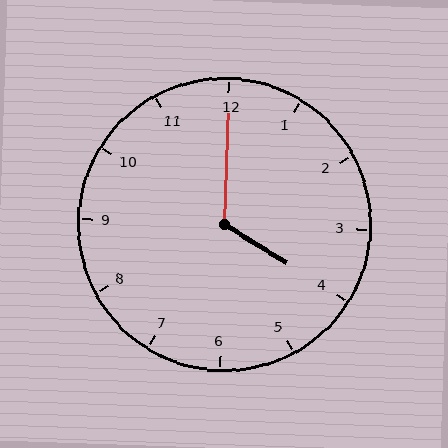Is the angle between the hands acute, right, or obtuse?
It is obtuse.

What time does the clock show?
4:00.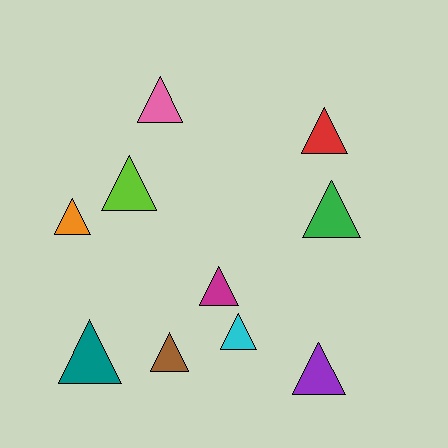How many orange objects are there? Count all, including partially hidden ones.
There is 1 orange object.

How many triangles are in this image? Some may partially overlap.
There are 10 triangles.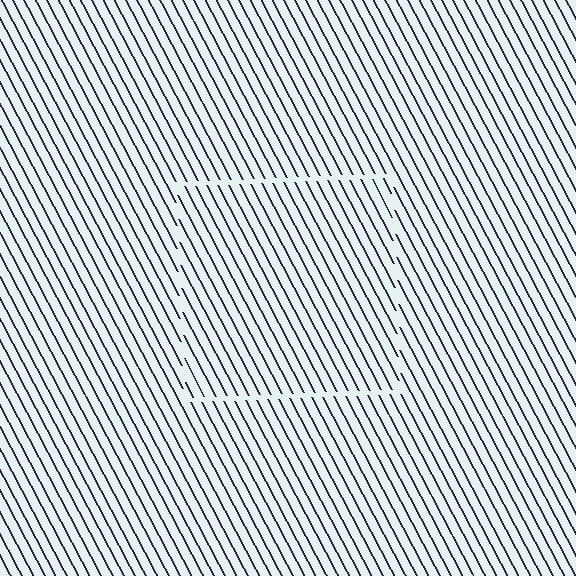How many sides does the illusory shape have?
4 sides — the line-ends trace a square.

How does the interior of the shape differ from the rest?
The interior of the shape contains the same grating, shifted by half a period — the contour is defined by the phase discontinuity where line-ends from the inner and outer gratings abut.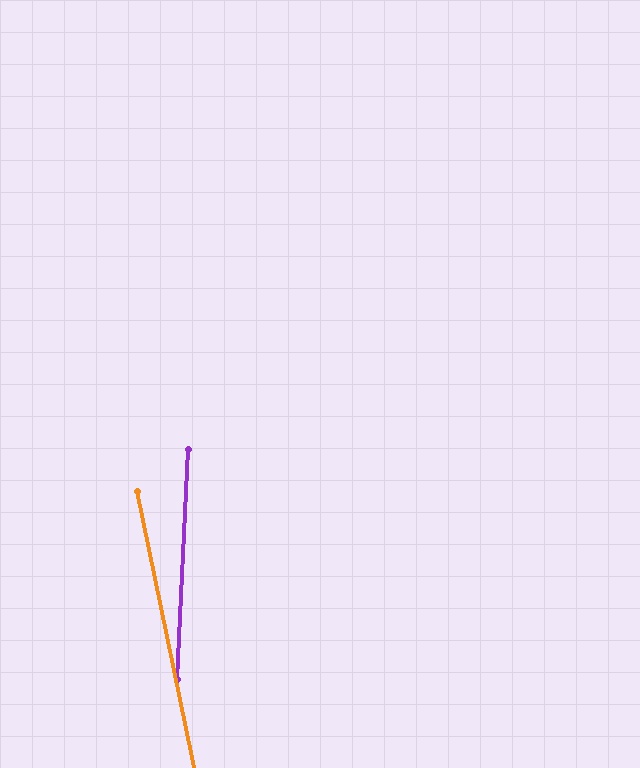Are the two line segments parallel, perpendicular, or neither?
Neither parallel nor perpendicular — they differ by about 14°.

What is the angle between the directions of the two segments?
Approximately 14 degrees.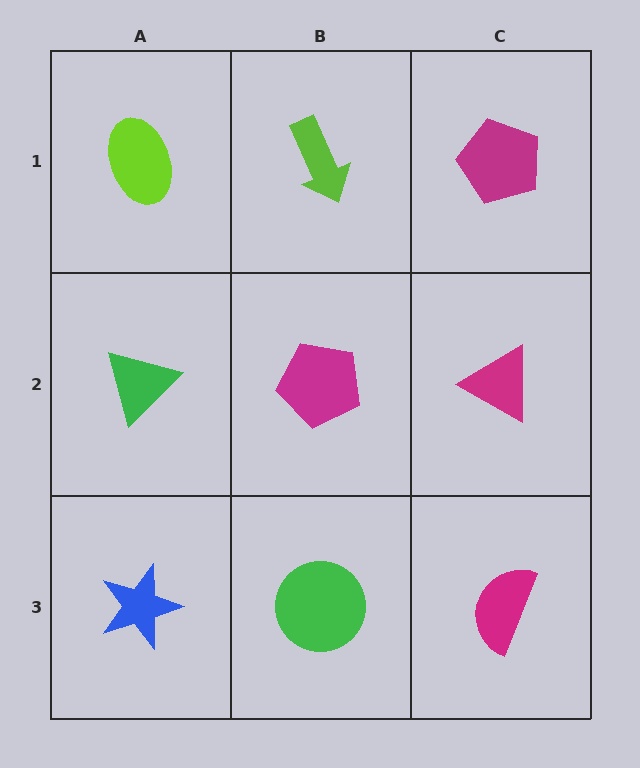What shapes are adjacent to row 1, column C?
A magenta triangle (row 2, column C), a lime arrow (row 1, column B).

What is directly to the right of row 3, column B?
A magenta semicircle.